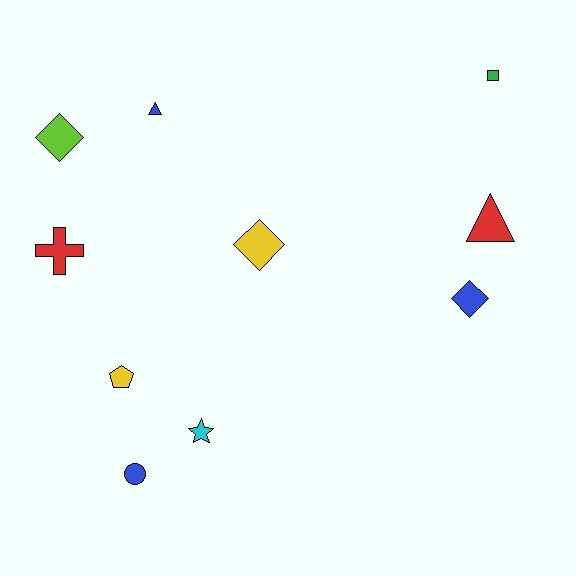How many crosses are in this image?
There is 1 cross.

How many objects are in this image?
There are 10 objects.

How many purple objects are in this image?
There are no purple objects.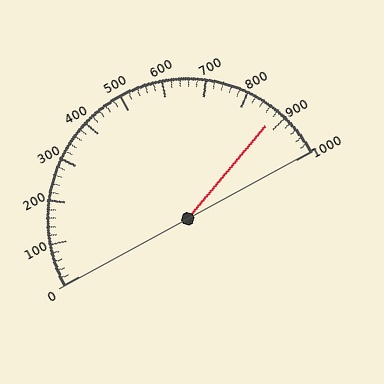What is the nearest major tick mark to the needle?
The nearest major tick mark is 900.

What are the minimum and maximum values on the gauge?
The gauge ranges from 0 to 1000.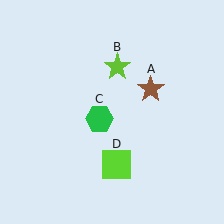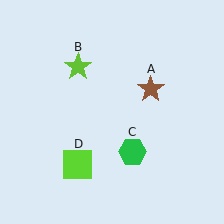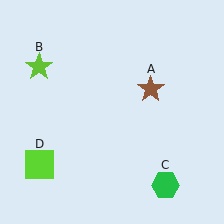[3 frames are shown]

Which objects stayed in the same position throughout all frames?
Brown star (object A) remained stationary.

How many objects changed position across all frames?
3 objects changed position: lime star (object B), green hexagon (object C), lime square (object D).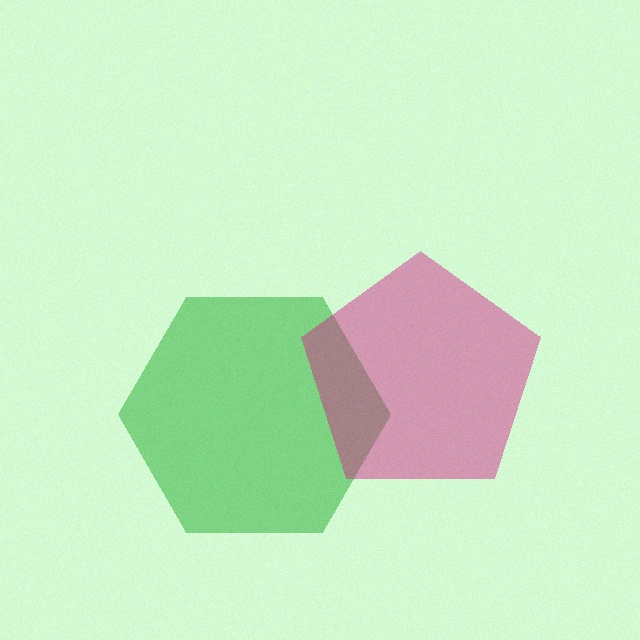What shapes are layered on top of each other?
The layered shapes are: a green hexagon, a magenta pentagon.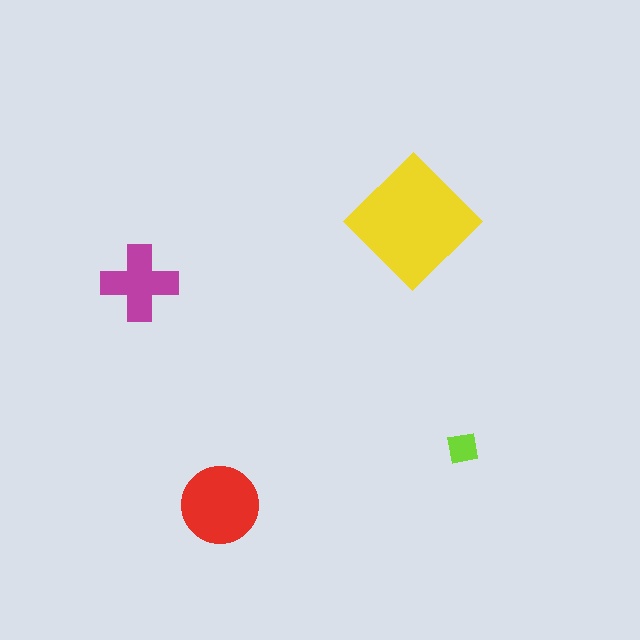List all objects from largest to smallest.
The yellow diamond, the red circle, the magenta cross, the lime square.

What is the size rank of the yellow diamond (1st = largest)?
1st.